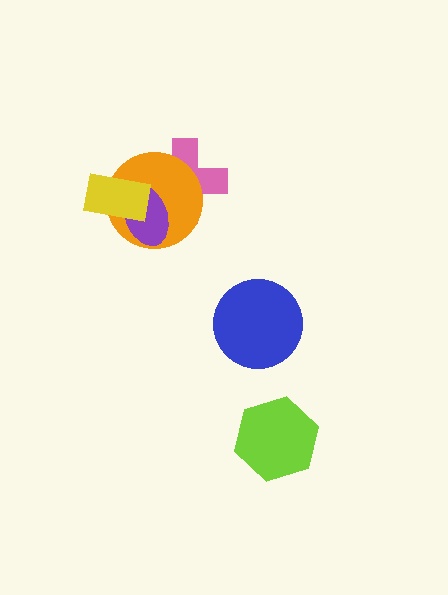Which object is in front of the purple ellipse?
The yellow rectangle is in front of the purple ellipse.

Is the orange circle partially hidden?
Yes, it is partially covered by another shape.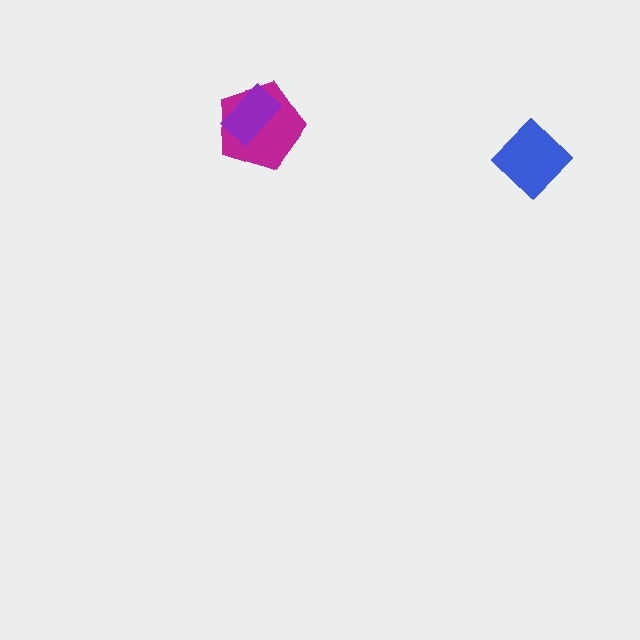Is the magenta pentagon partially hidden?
Yes, it is partially covered by another shape.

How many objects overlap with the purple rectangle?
1 object overlaps with the purple rectangle.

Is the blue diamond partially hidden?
No, no other shape covers it.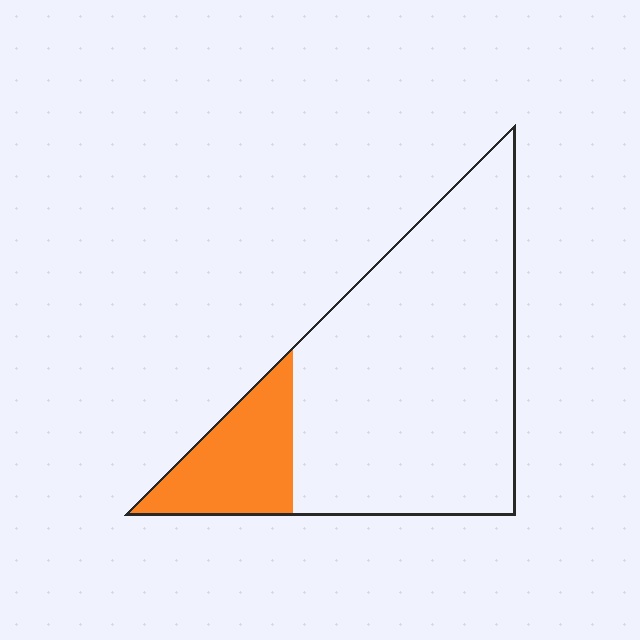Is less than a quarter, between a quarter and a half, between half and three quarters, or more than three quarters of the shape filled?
Less than a quarter.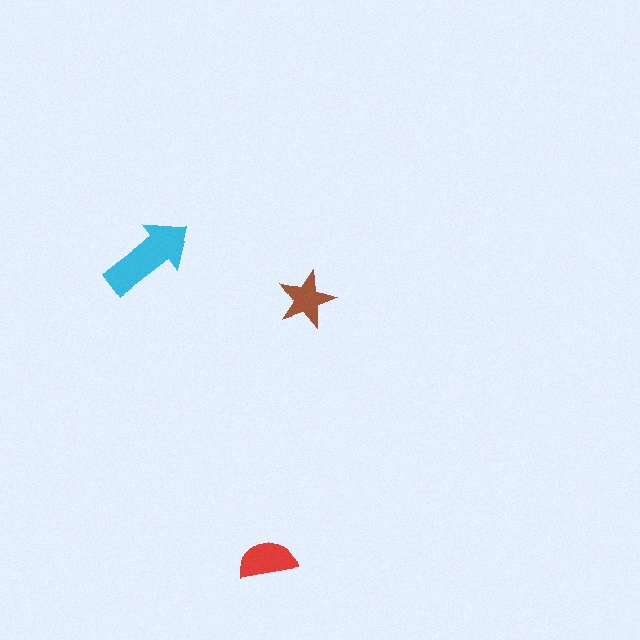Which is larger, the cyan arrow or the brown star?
The cyan arrow.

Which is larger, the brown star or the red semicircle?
The red semicircle.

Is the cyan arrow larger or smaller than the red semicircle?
Larger.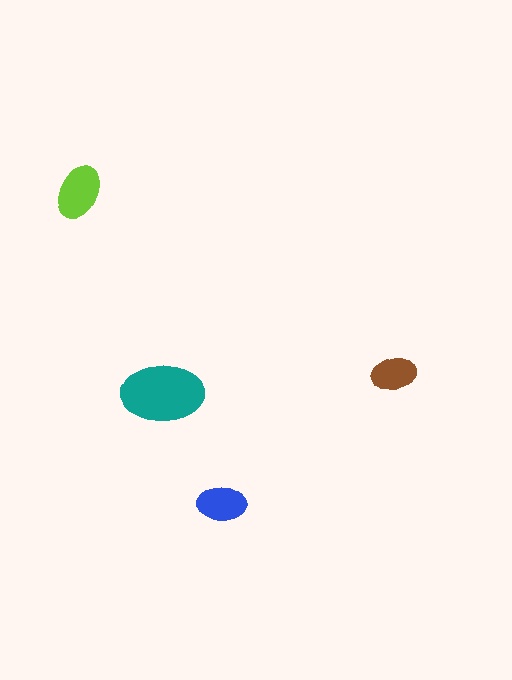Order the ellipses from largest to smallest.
the teal one, the lime one, the blue one, the brown one.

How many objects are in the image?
There are 4 objects in the image.